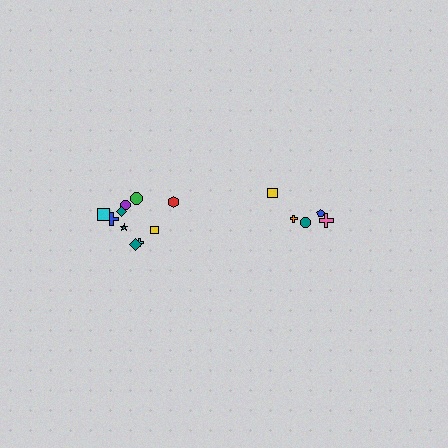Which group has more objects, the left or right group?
The left group.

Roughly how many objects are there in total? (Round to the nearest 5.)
Roughly 15 objects in total.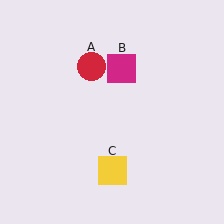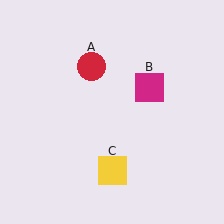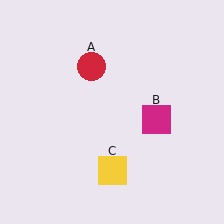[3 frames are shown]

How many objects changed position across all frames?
1 object changed position: magenta square (object B).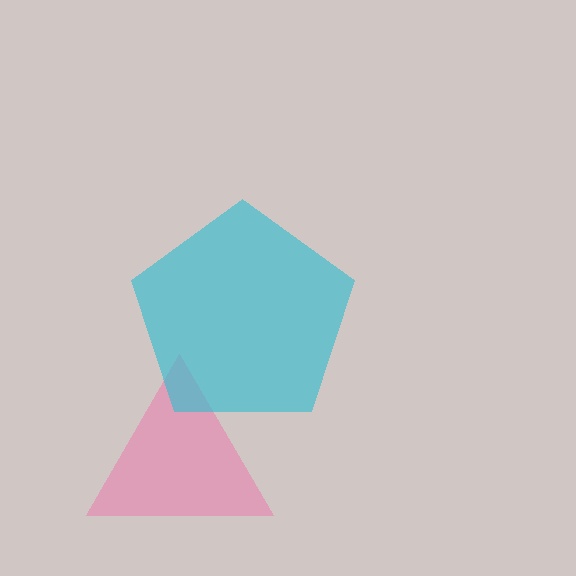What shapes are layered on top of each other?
The layered shapes are: a pink triangle, a cyan pentagon.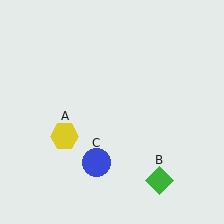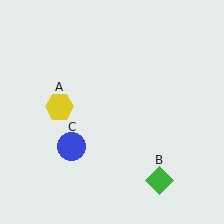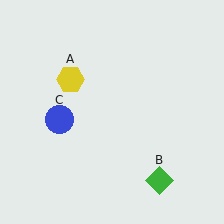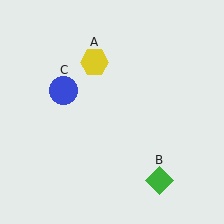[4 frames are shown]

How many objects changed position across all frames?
2 objects changed position: yellow hexagon (object A), blue circle (object C).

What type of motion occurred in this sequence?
The yellow hexagon (object A), blue circle (object C) rotated clockwise around the center of the scene.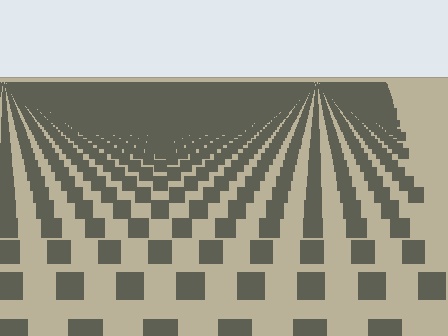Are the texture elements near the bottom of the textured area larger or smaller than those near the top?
Larger. Near the bottom, elements are closer to the viewer and appear at a bigger on-screen size.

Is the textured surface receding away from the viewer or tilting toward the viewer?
The surface is receding away from the viewer. Texture elements get smaller and denser toward the top.